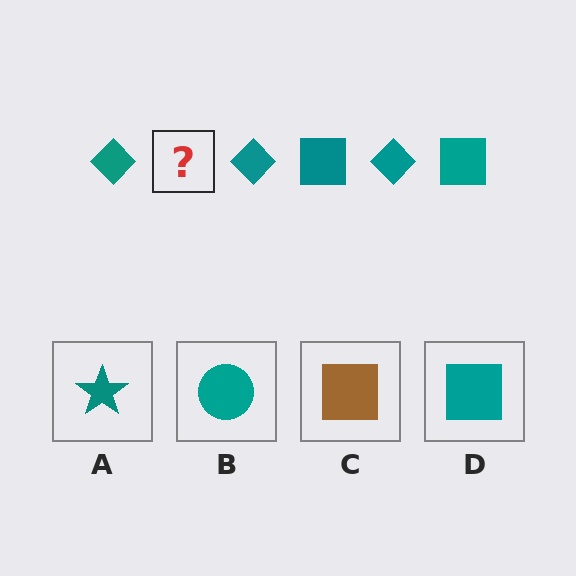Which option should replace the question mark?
Option D.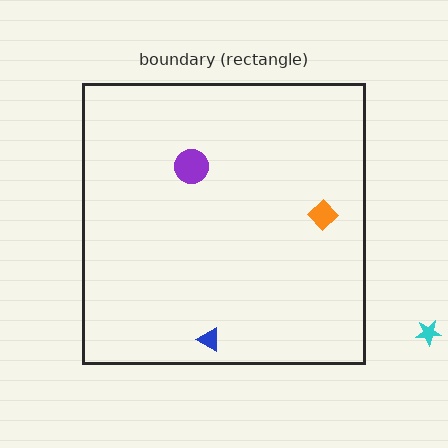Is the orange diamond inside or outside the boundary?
Inside.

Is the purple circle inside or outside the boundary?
Inside.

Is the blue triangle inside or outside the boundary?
Inside.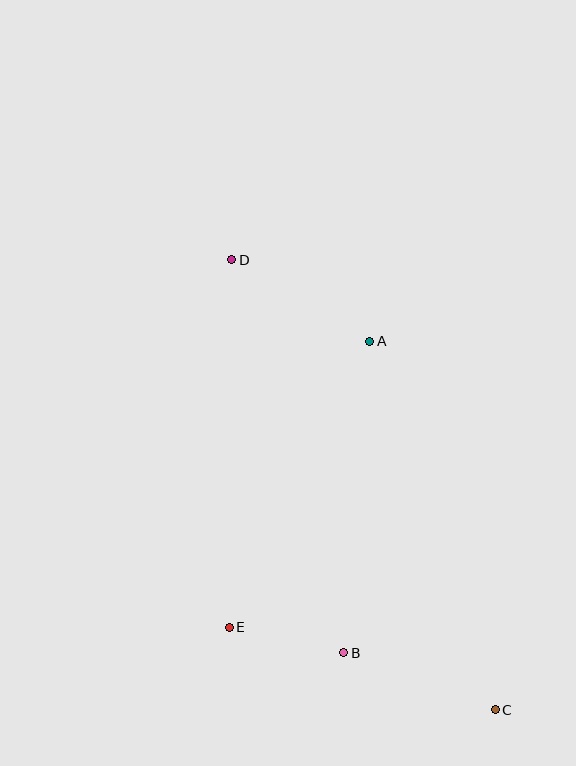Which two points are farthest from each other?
Points C and D are farthest from each other.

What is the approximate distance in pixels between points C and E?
The distance between C and E is approximately 279 pixels.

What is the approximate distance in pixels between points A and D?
The distance between A and D is approximately 160 pixels.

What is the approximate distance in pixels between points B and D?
The distance between B and D is approximately 409 pixels.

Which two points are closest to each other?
Points B and E are closest to each other.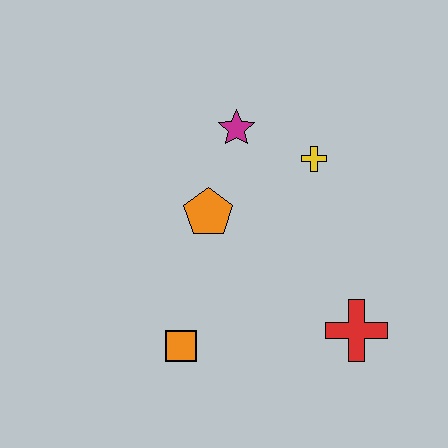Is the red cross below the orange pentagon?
Yes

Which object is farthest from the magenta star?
The red cross is farthest from the magenta star.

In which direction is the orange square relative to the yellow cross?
The orange square is below the yellow cross.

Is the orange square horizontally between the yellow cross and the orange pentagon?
No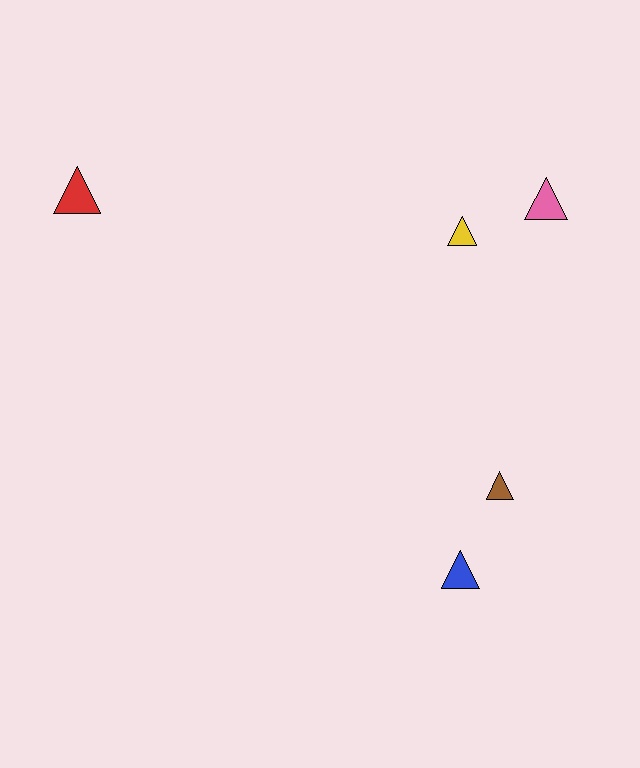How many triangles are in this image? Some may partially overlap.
There are 5 triangles.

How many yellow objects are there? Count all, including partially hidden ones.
There is 1 yellow object.